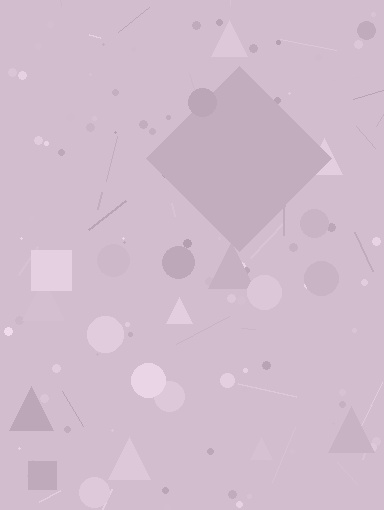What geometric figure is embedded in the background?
A diamond is embedded in the background.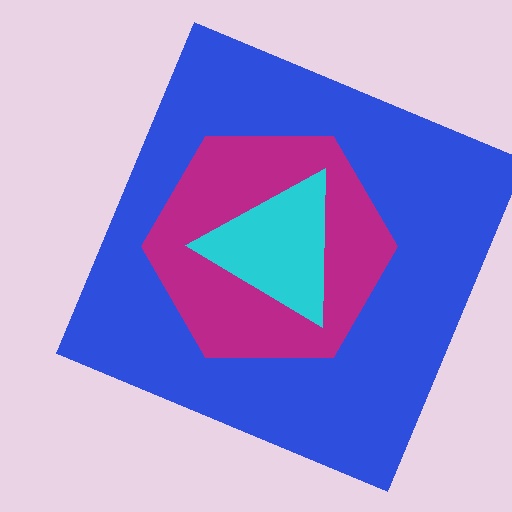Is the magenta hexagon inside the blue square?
Yes.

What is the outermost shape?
The blue square.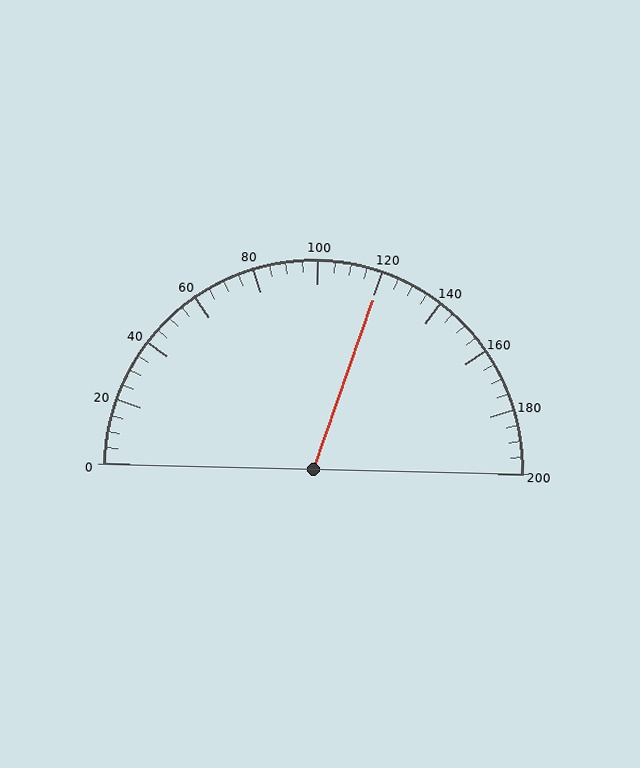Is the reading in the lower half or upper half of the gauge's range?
The reading is in the upper half of the range (0 to 200).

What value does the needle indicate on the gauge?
The needle indicates approximately 120.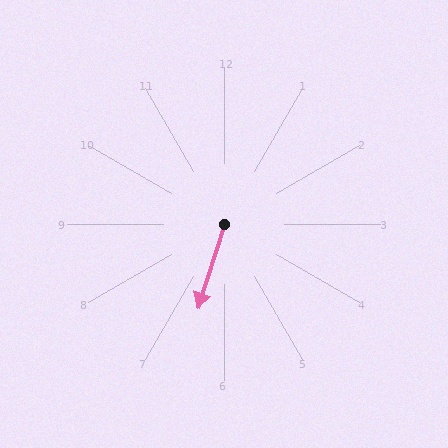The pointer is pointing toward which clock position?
Roughly 7 o'clock.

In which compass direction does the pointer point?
South.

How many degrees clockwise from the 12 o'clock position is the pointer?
Approximately 197 degrees.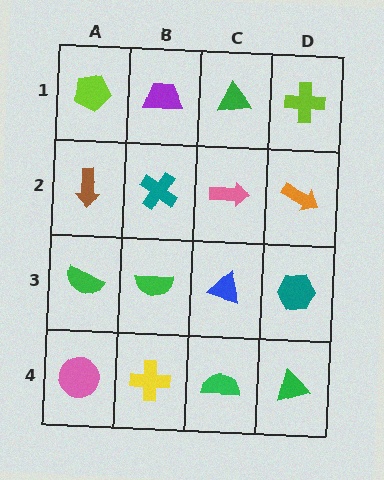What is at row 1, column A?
A lime pentagon.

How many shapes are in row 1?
4 shapes.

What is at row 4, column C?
A green semicircle.